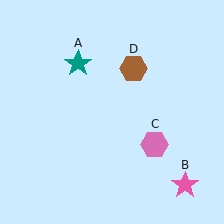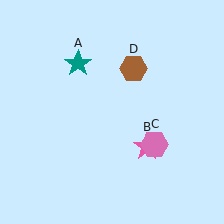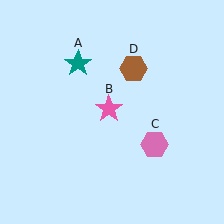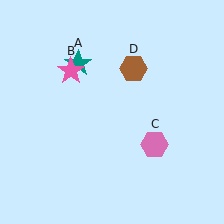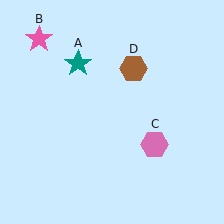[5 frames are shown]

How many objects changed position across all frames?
1 object changed position: pink star (object B).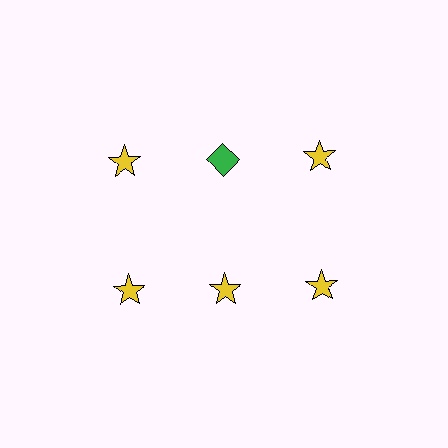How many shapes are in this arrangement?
There are 6 shapes arranged in a grid pattern.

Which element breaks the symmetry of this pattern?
The green diamond in the top row, second from left column breaks the symmetry. All other shapes are yellow stars.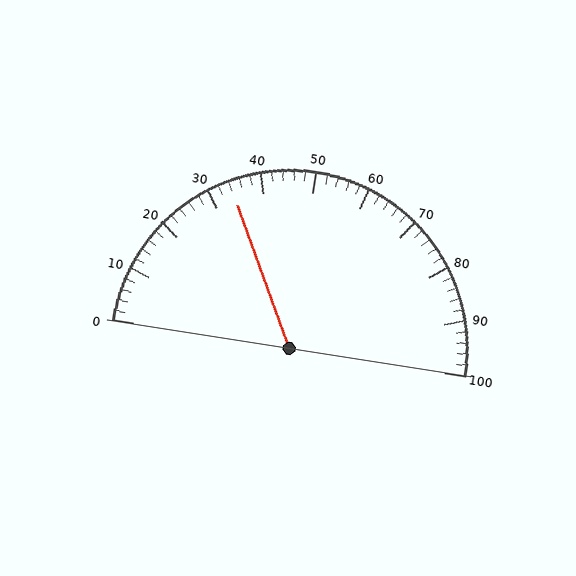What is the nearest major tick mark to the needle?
The nearest major tick mark is 30.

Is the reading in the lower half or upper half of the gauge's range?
The reading is in the lower half of the range (0 to 100).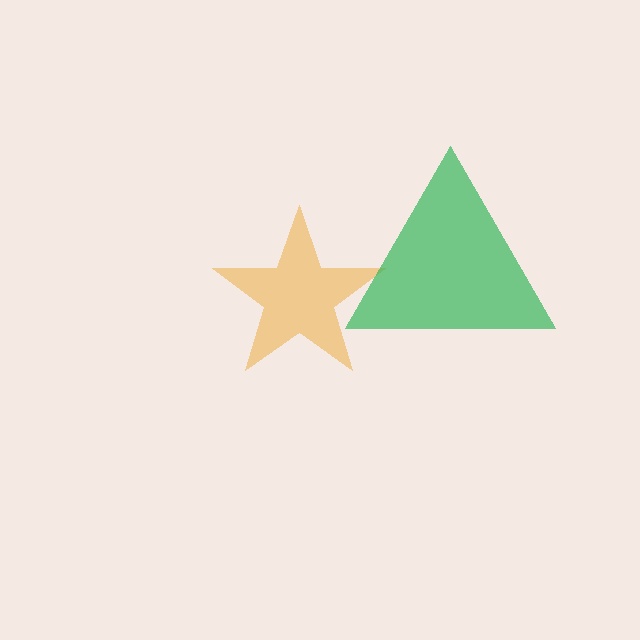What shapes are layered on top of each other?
The layered shapes are: an orange star, a green triangle.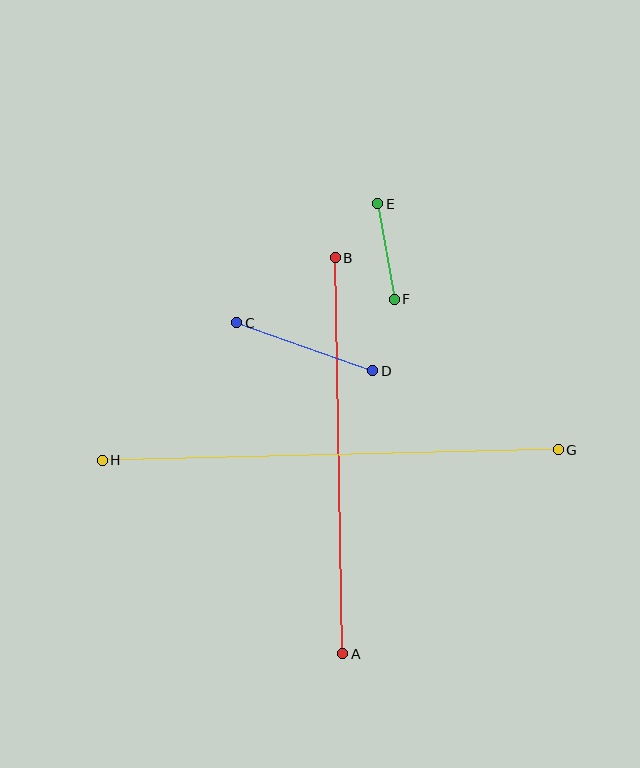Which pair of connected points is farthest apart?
Points G and H are farthest apart.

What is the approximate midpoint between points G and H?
The midpoint is at approximately (330, 455) pixels.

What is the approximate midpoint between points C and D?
The midpoint is at approximately (305, 347) pixels.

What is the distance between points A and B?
The distance is approximately 396 pixels.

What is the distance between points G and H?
The distance is approximately 456 pixels.